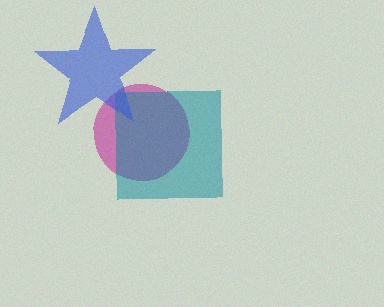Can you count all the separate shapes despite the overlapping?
Yes, there are 3 separate shapes.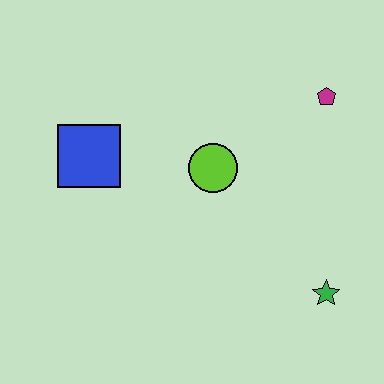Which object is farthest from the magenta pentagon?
The blue square is farthest from the magenta pentagon.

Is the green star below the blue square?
Yes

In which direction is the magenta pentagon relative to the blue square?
The magenta pentagon is to the right of the blue square.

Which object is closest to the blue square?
The lime circle is closest to the blue square.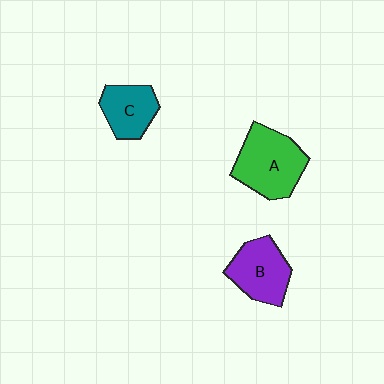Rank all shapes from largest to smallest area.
From largest to smallest: A (green), B (purple), C (teal).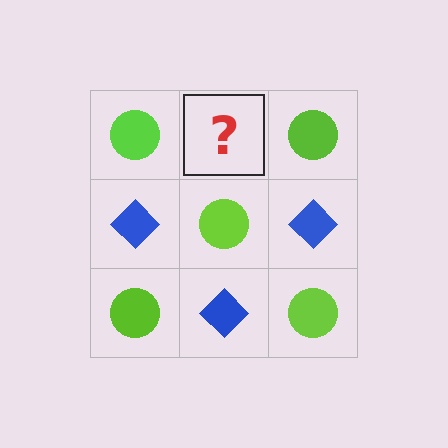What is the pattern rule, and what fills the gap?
The rule is that it alternates lime circle and blue diamond in a checkerboard pattern. The gap should be filled with a blue diamond.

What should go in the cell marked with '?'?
The missing cell should contain a blue diamond.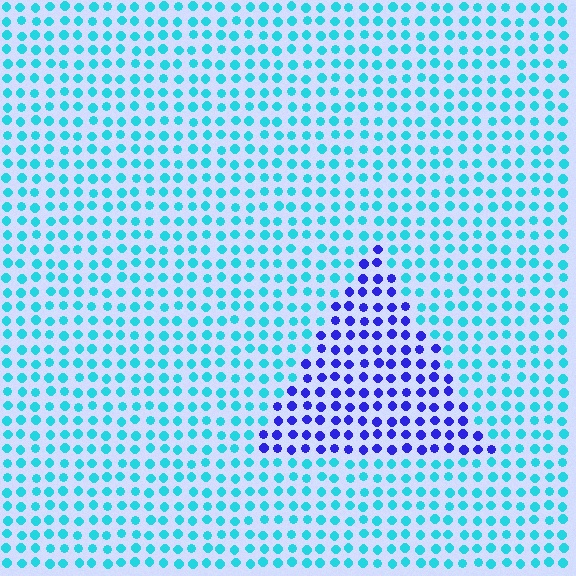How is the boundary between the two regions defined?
The boundary is defined purely by a slight shift in hue (about 59 degrees). Spacing, size, and orientation are identical on both sides.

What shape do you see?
I see a triangle.